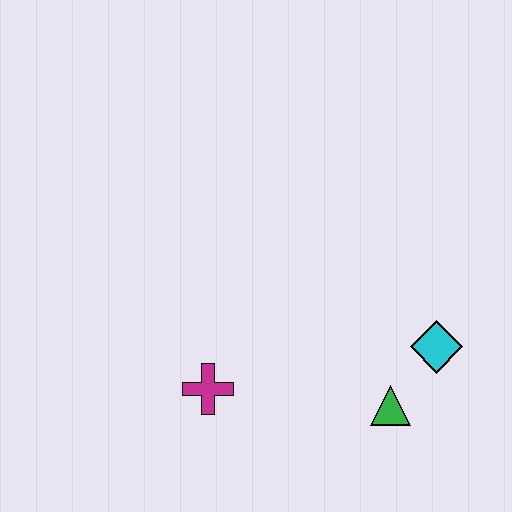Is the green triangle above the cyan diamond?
No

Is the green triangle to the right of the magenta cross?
Yes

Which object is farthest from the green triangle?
The magenta cross is farthest from the green triangle.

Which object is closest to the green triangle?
The cyan diamond is closest to the green triangle.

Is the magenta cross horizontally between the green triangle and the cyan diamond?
No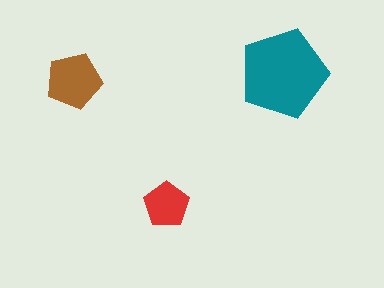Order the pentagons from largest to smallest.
the teal one, the brown one, the red one.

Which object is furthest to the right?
The teal pentagon is rightmost.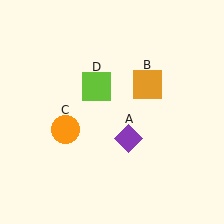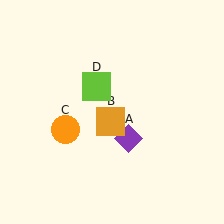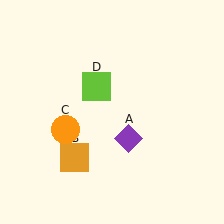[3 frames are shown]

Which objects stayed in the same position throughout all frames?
Purple diamond (object A) and orange circle (object C) and lime square (object D) remained stationary.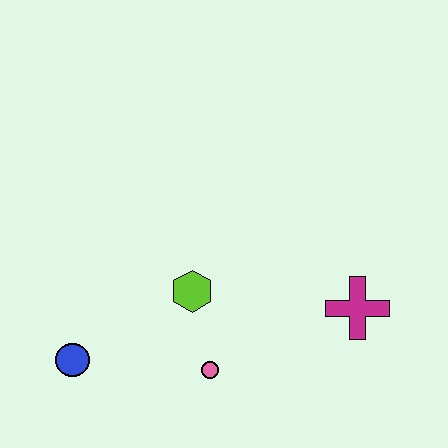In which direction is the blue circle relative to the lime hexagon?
The blue circle is to the left of the lime hexagon.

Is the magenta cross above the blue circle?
Yes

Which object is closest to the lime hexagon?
The pink circle is closest to the lime hexagon.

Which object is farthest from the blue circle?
The magenta cross is farthest from the blue circle.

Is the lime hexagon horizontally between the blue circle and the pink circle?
Yes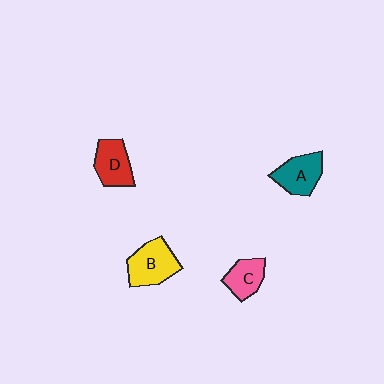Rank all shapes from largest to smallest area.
From largest to smallest: B (yellow), A (teal), D (red), C (pink).